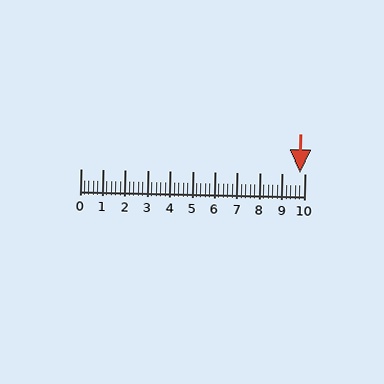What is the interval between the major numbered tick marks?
The major tick marks are spaced 1 units apart.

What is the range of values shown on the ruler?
The ruler shows values from 0 to 10.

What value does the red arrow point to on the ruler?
The red arrow points to approximately 9.8.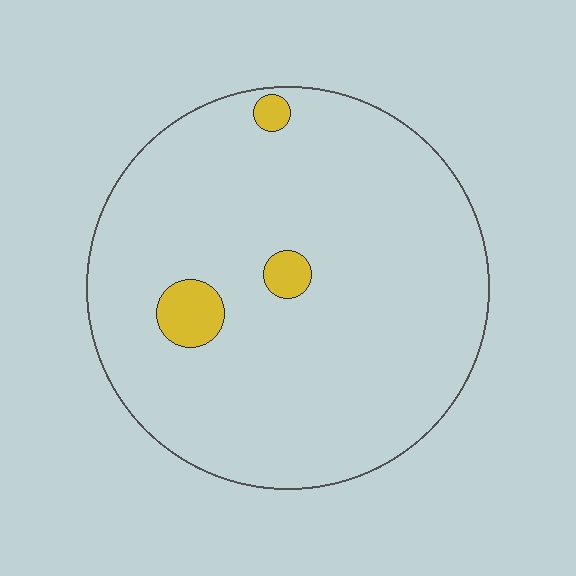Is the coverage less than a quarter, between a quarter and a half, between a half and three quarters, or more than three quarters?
Less than a quarter.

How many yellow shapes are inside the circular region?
3.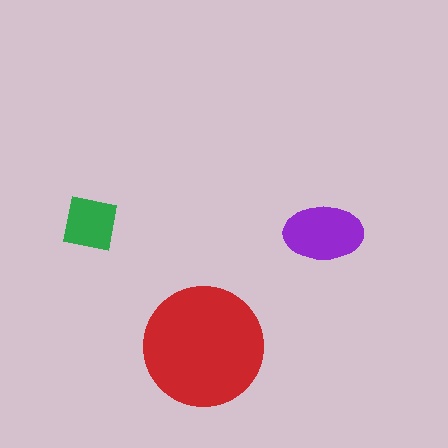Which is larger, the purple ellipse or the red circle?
The red circle.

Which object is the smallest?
The green square.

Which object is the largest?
The red circle.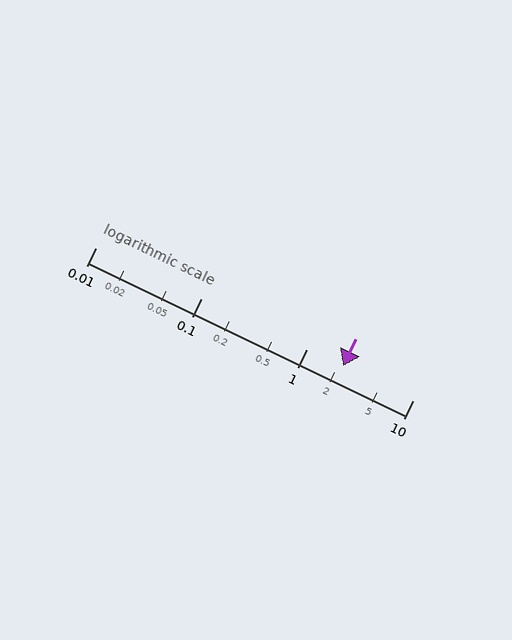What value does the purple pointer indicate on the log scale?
The pointer indicates approximately 2.2.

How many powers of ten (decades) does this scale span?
The scale spans 3 decades, from 0.01 to 10.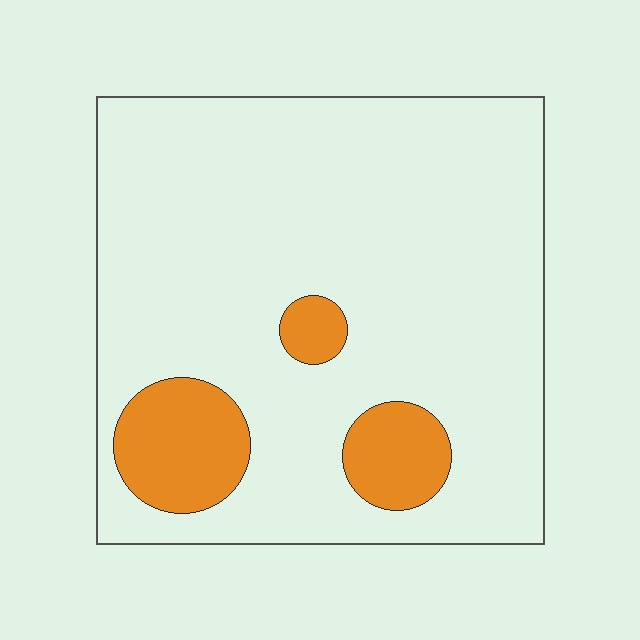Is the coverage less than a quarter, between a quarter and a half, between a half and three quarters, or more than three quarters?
Less than a quarter.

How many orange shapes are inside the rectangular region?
3.